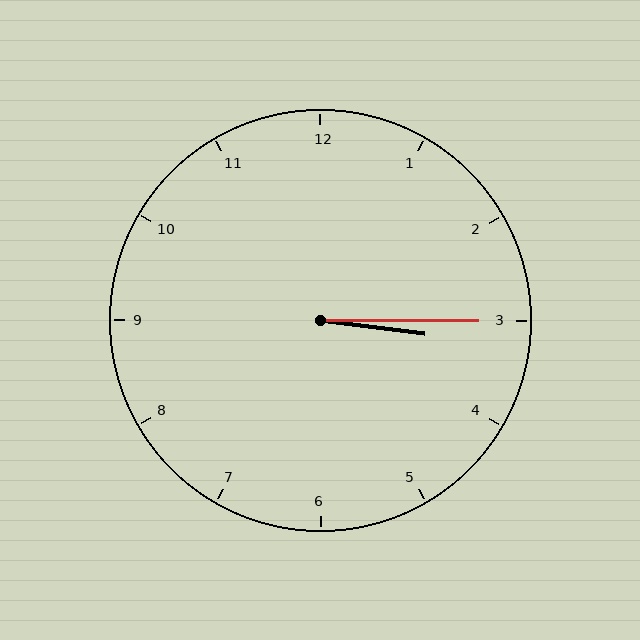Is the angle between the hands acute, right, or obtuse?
It is acute.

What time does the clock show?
3:15.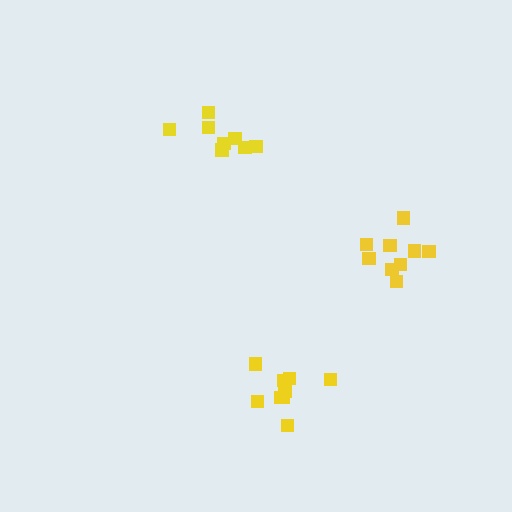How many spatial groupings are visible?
There are 3 spatial groupings.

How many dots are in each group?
Group 1: 9 dots, Group 2: 8 dots, Group 3: 9 dots (26 total).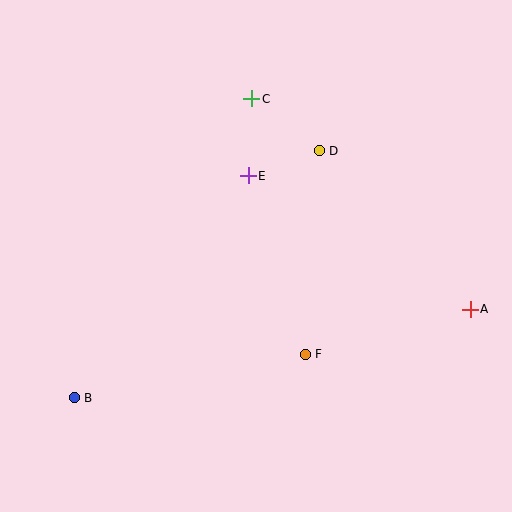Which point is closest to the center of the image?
Point E at (248, 176) is closest to the center.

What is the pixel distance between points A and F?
The distance between A and F is 171 pixels.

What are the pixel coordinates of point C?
Point C is at (252, 99).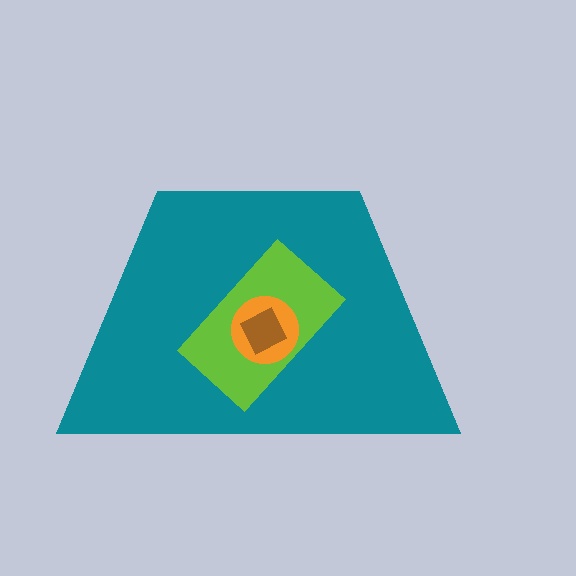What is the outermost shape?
The teal trapezoid.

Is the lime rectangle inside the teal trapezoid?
Yes.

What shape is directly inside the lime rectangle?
The orange circle.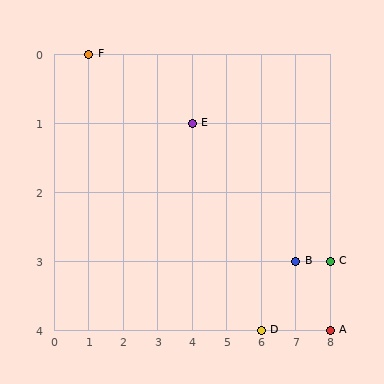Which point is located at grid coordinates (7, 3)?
Point B is at (7, 3).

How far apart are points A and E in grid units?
Points A and E are 4 columns and 3 rows apart (about 5.0 grid units diagonally).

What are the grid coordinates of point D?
Point D is at grid coordinates (6, 4).